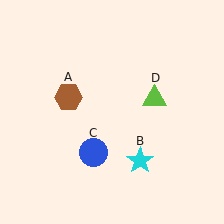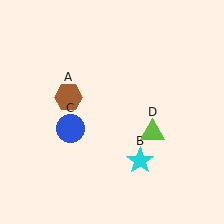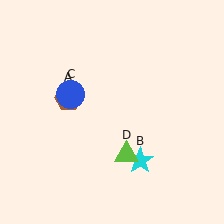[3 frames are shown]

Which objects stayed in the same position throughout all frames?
Brown hexagon (object A) and cyan star (object B) remained stationary.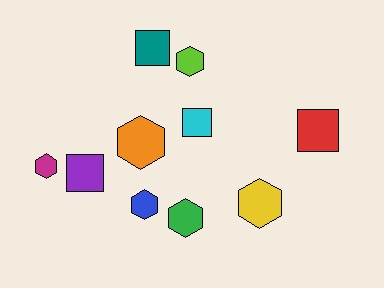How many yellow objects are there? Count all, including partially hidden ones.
There is 1 yellow object.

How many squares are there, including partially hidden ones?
There are 4 squares.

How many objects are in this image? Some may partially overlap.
There are 10 objects.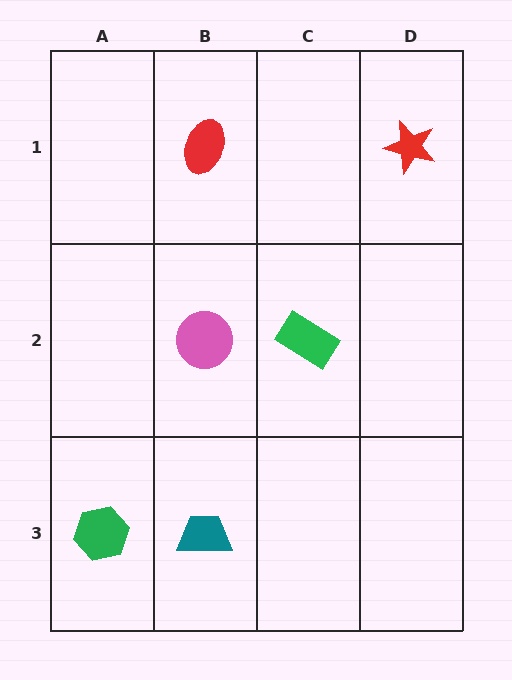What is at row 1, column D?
A red star.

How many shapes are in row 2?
2 shapes.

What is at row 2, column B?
A pink circle.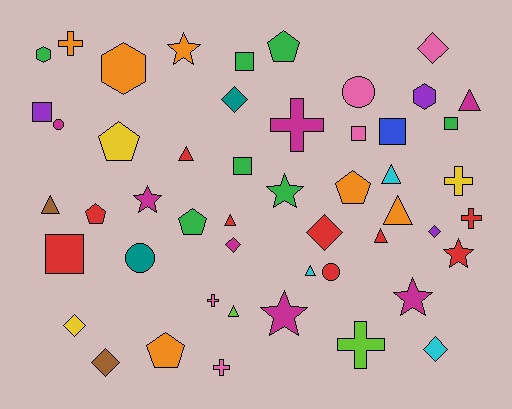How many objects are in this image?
There are 50 objects.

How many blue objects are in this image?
There is 1 blue object.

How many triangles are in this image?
There are 9 triangles.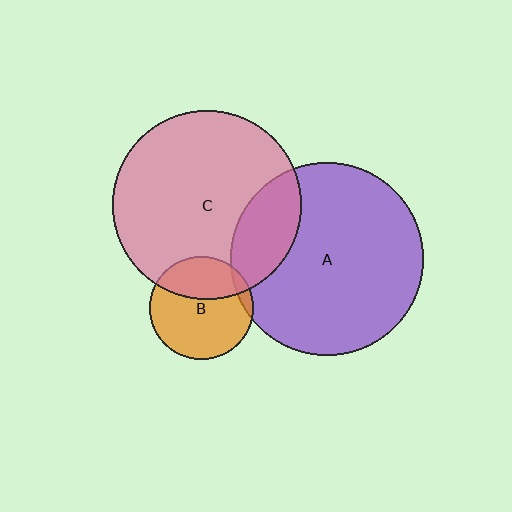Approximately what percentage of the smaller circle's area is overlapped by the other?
Approximately 20%.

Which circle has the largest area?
Circle A (purple).